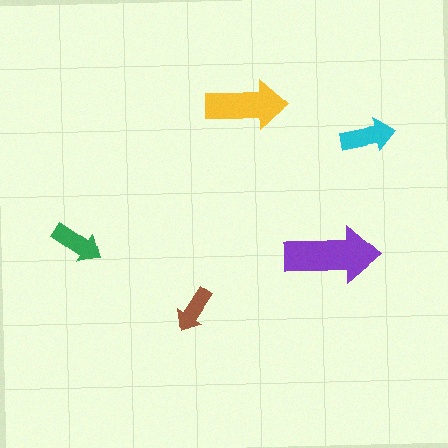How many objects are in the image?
There are 5 objects in the image.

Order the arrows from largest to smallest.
the purple one, the yellow one, the cyan one, the green one, the brown one.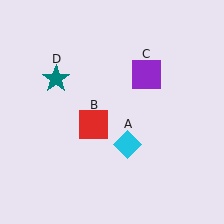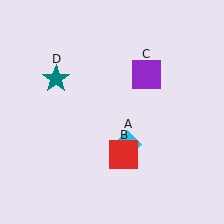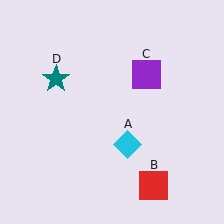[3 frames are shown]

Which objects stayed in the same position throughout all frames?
Cyan diamond (object A) and purple square (object C) and teal star (object D) remained stationary.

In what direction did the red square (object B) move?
The red square (object B) moved down and to the right.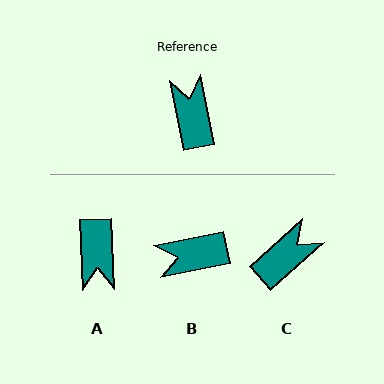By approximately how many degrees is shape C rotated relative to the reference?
Approximately 59 degrees clockwise.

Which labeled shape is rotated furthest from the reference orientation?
A, about 171 degrees away.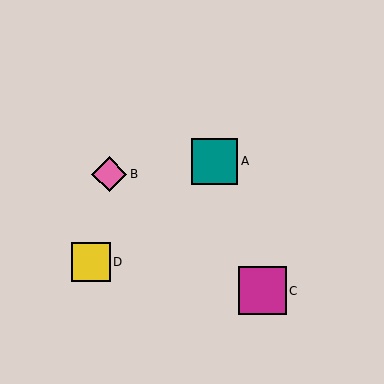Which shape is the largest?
The magenta square (labeled C) is the largest.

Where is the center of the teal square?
The center of the teal square is at (214, 161).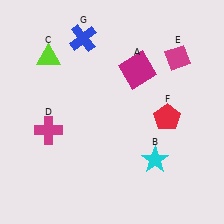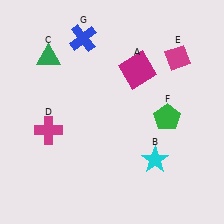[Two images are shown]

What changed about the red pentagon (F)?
In Image 1, F is red. In Image 2, it changed to green.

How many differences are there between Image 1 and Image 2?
There are 2 differences between the two images.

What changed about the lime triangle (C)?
In Image 1, C is lime. In Image 2, it changed to green.